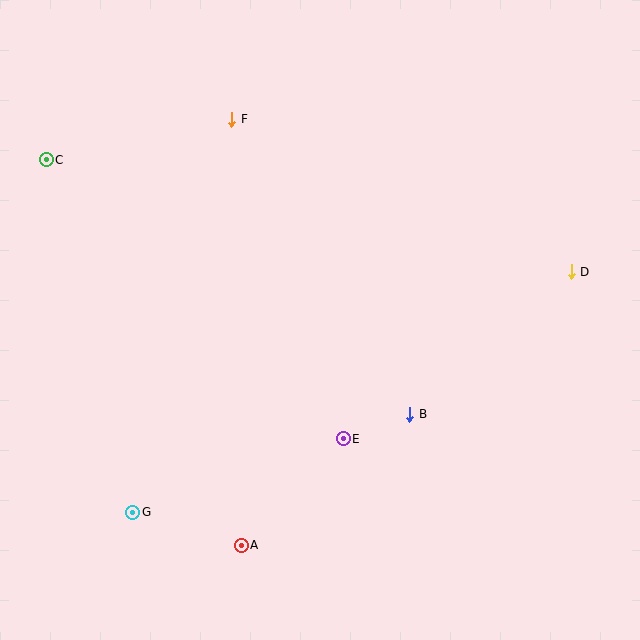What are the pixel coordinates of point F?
Point F is at (232, 119).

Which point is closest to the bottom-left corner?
Point G is closest to the bottom-left corner.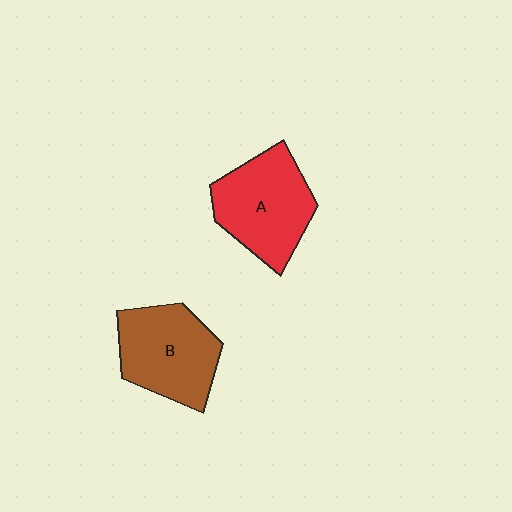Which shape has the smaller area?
Shape B (brown).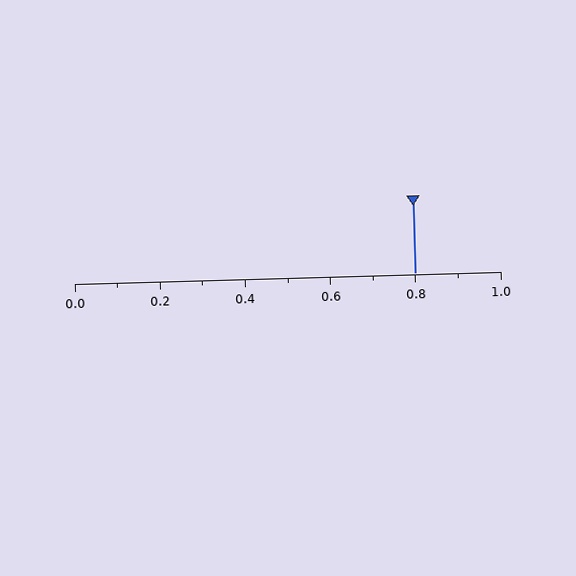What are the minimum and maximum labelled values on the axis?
The axis runs from 0.0 to 1.0.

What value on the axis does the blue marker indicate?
The marker indicates approximately 0.8.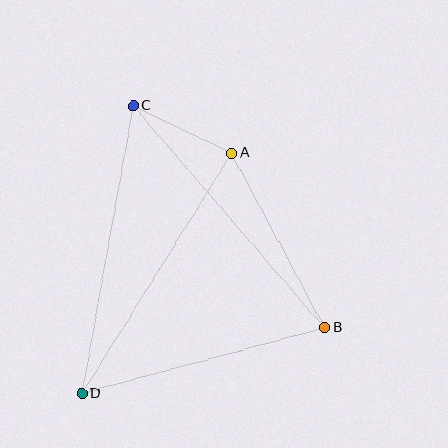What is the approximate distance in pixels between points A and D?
The distance between A and D is approximately 283 pixels.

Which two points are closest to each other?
Points A and C are closest to each other.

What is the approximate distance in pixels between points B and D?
The distance between B and D is approximately 252 pixels.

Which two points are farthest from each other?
Points B and C are farthest from each other.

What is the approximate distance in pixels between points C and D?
The distance between C and D is approximately 292 pixels.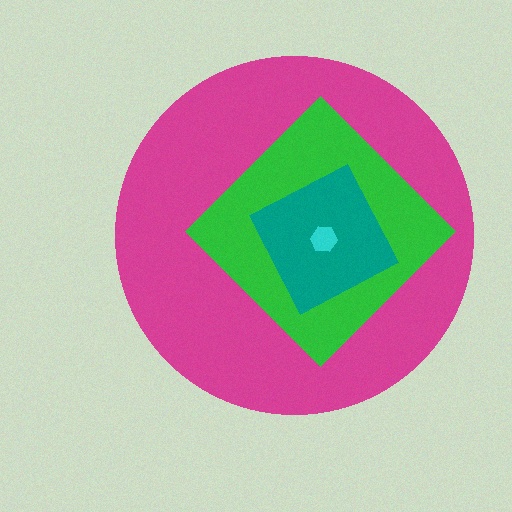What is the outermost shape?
The magenta circle.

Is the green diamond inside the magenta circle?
Yes.